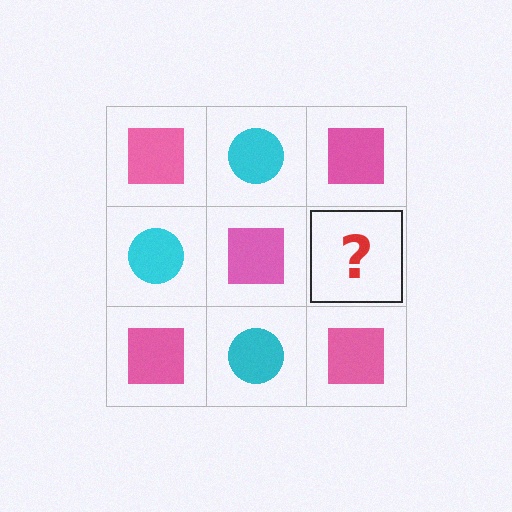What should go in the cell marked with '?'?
The missing cell should contain a cyan circle.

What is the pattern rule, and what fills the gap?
The rule is that it alternates pink square and cyan circle in a checkerboard pattern. The gap should be filled with a cyan circle.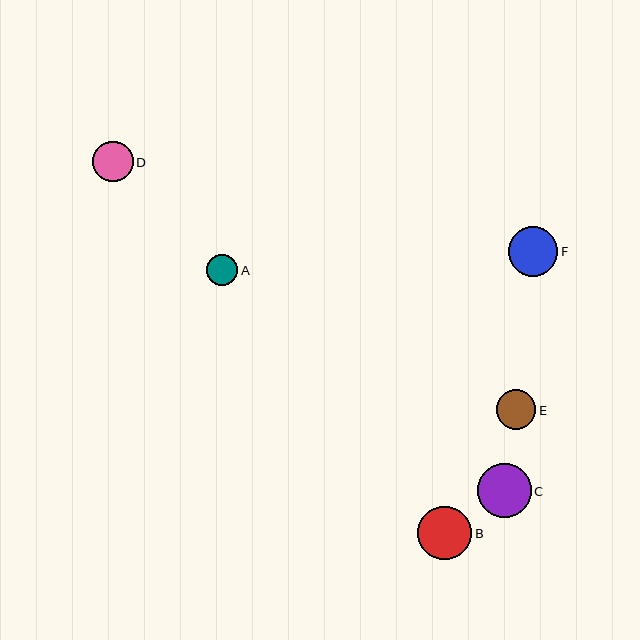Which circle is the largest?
Circle C is the largest with a size of approximately 54 pixels.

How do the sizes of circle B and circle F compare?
Circle B and circle F are approximately the same size.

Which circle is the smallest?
Circle A is the smallest with a size of approximately 32 pixels.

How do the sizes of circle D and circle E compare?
Circle D and circle E are approximately the same size.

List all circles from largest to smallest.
From largest to smallest: C, B, F, D, E, A.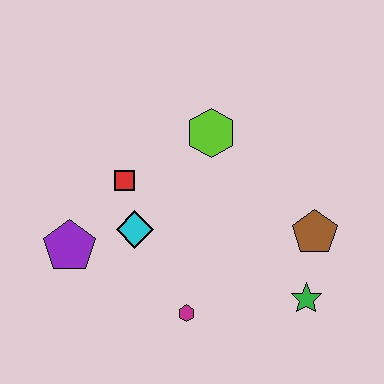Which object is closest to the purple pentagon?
The cyan diamond is closest to the purple pentagon.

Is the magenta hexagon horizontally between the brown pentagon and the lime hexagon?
No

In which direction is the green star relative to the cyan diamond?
The green star is to the right of the cyan diamond.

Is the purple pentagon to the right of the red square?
No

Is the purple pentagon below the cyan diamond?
Yes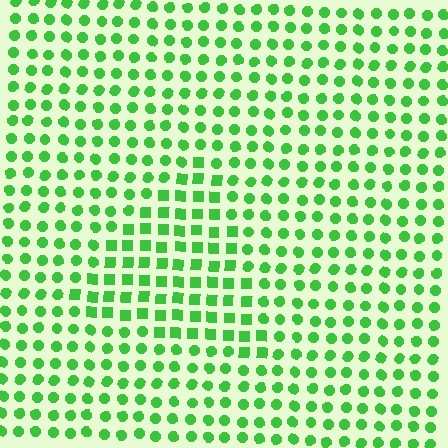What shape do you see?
I see a triangle.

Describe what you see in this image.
The image is filled with small green elements arranged in a uniform grid. A triangle-shaped region contains squares, while the surrounding area contains circles. The boundary is defined purely by the change in element shape.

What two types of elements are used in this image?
The image uses squares inside the triangle region and circles outside it.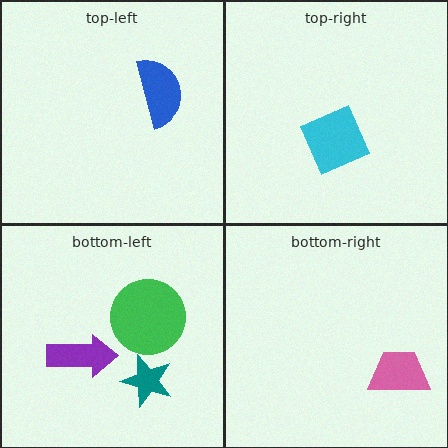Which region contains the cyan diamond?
The top-right region.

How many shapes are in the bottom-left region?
3.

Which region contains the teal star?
The bottom-left region.